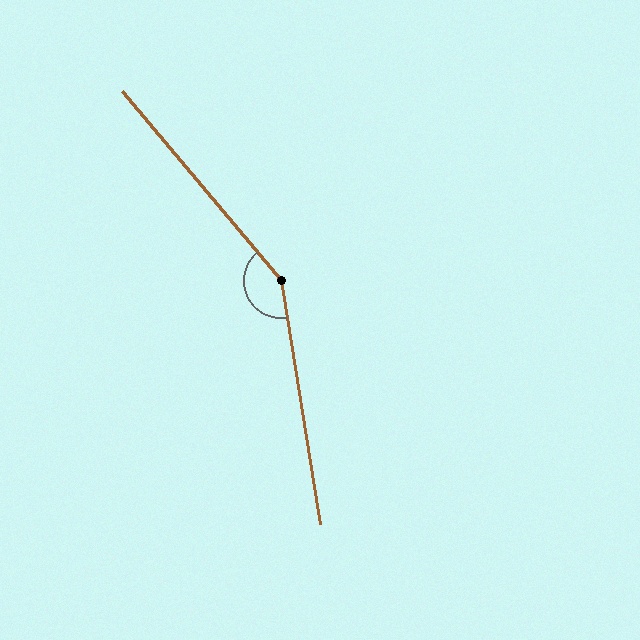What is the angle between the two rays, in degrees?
Approximately 149 degrees.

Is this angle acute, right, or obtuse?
It is obtuse.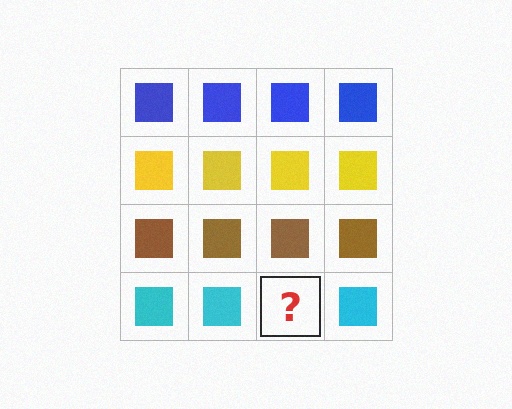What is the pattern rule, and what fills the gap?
The rule is that each row has a consistent color. The gap should be filled with a cyan square.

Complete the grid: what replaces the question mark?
The question mark should be replaced with a cyan square.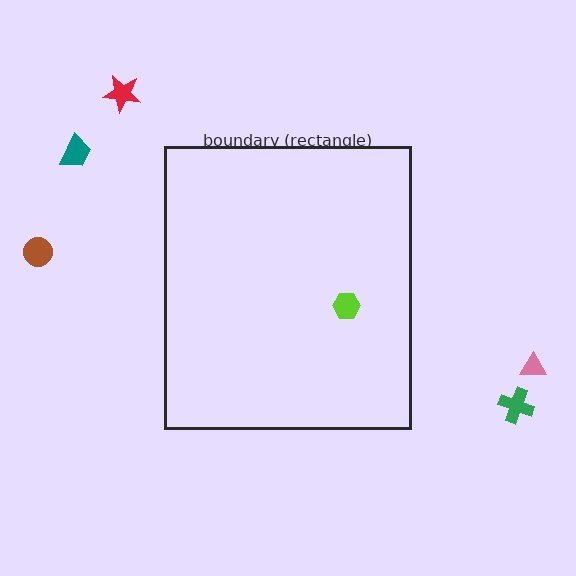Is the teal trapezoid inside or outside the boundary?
Outside.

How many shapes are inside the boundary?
1 inside, 5 outside.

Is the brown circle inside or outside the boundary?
Outside.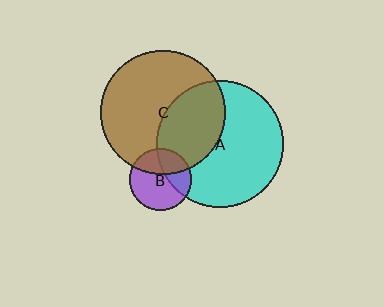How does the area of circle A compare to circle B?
Approximately 4.2 times.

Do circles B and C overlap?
Yes.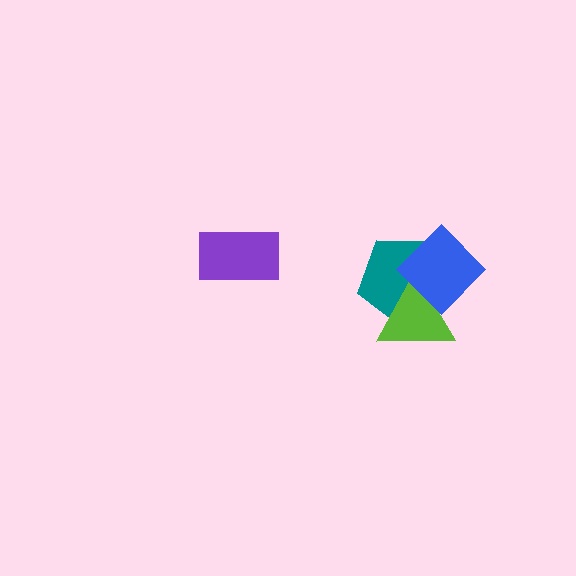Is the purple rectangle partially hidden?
No, no other shape covers it.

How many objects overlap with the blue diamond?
2 objects overlap with the blue diamond.